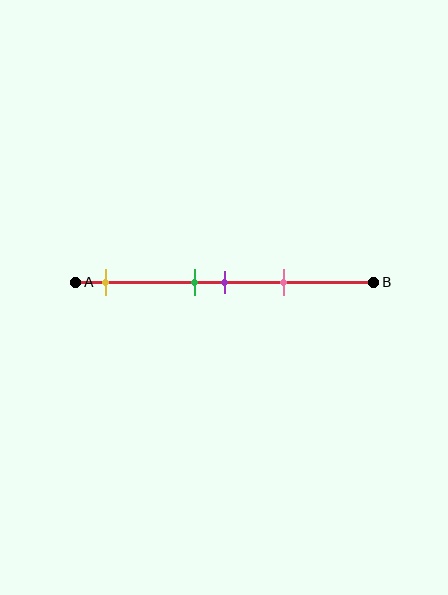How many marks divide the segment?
There are 4 marks dividing the segment.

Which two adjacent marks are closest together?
The green and purple marks are the closest adjacent pair.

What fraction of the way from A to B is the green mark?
The green mark is approximately 40% (0.4) of the way from A to B.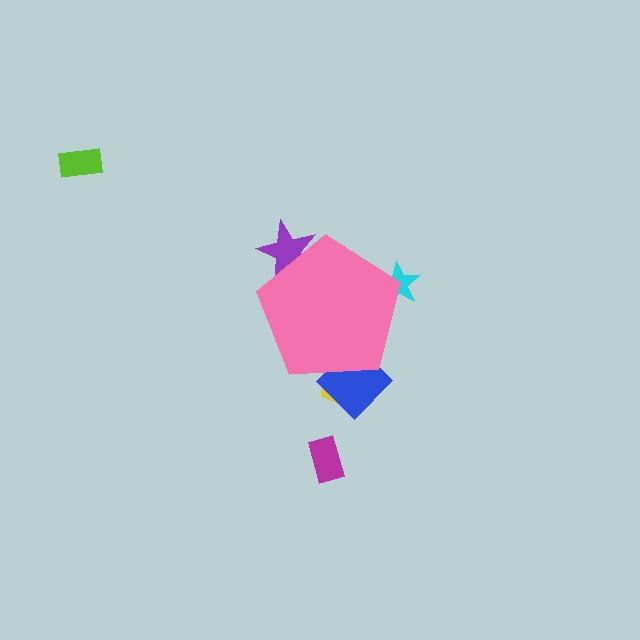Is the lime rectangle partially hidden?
No, the lime rectangle is fully visible.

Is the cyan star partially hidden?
Yes, the cyan star is partially hidden behind the pink pentagon.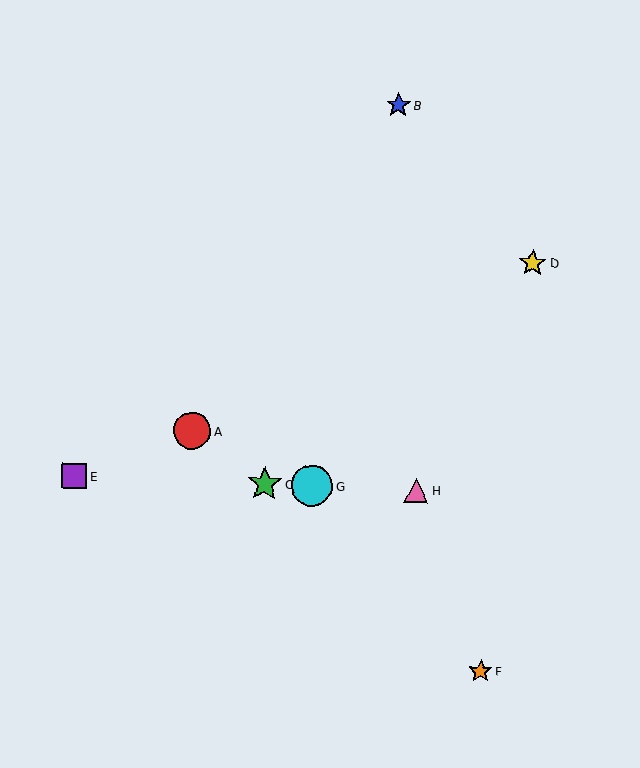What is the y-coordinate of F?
Object F is at y≈671.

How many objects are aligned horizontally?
4 objects (C, E, G, H) are aligned horizontally.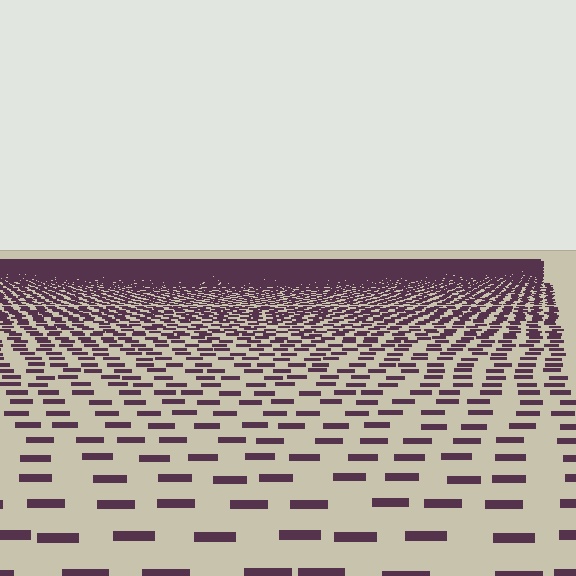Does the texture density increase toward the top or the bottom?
Density increases toward the top.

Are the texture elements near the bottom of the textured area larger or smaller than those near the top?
Larger. Near the bottom, elements are closer to the viewer and appear at a bigger on-screen size.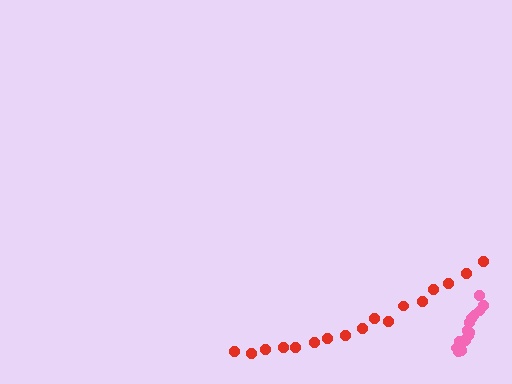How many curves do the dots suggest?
There are 2 distinct paths.